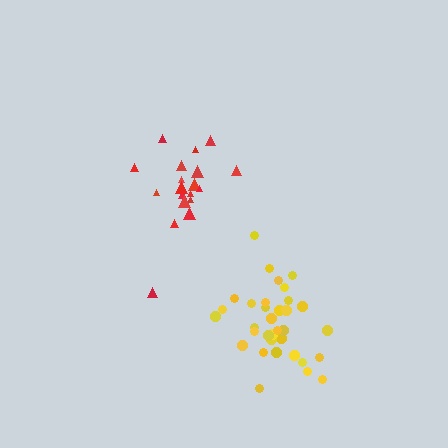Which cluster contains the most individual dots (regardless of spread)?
Yellow (34).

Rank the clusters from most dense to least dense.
yellow, red.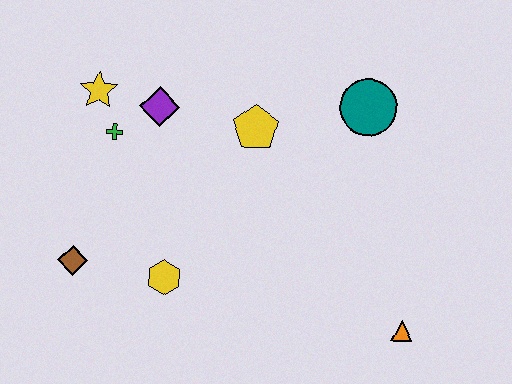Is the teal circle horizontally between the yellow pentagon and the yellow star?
No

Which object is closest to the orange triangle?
The teal circle is closest to the orange triangle.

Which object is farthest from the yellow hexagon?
The teal circle is farthest from the yellow hexagon.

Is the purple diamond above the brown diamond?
Yes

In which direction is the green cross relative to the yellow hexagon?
The green cross is above the yellow hexagon.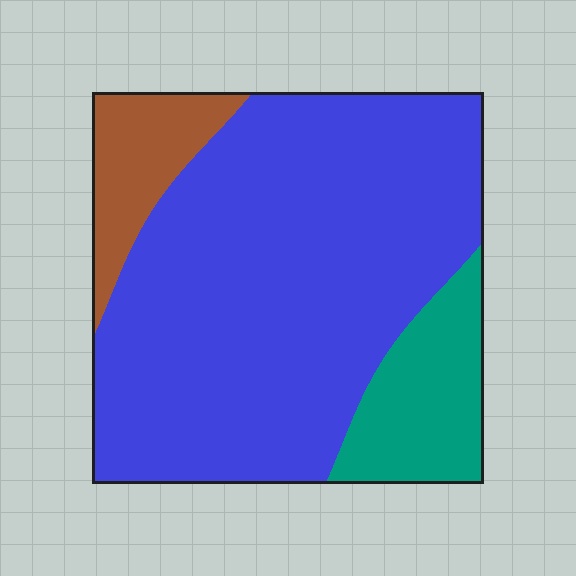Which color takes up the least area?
Brown, at roughly 10%.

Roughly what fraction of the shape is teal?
Teal covers about 15% of the shape.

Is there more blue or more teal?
Blue.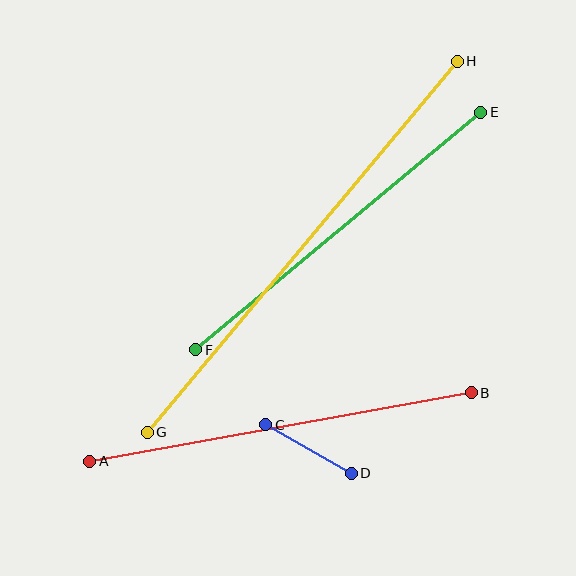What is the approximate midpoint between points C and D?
The midpoint is at approximately (309, 449) pixels.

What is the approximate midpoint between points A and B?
The midpoint is at approximately (281, 427) pixels.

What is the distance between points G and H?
The distance is approximately 483 pixels.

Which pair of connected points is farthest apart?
Points G and H are farthest apart.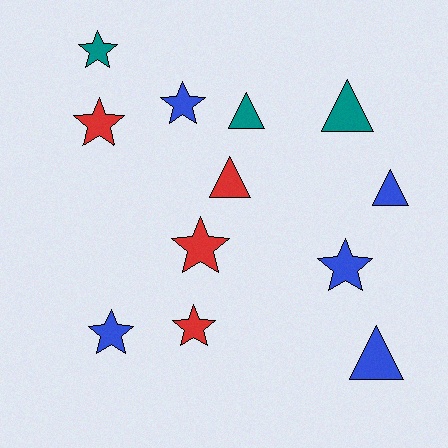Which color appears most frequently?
Blue, with 5 objects.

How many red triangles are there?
There is 1 red triangle.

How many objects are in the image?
There are 12 objects.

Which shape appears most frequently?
Star, with 7 objects.